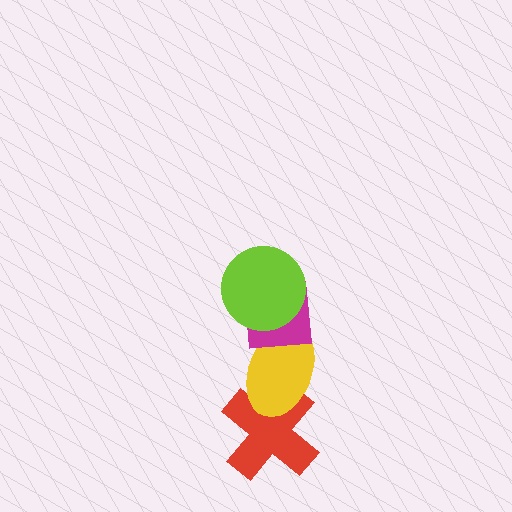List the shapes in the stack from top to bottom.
From top to bottom: the lime circle, the magenta square, the yellow ellipse, the red cross.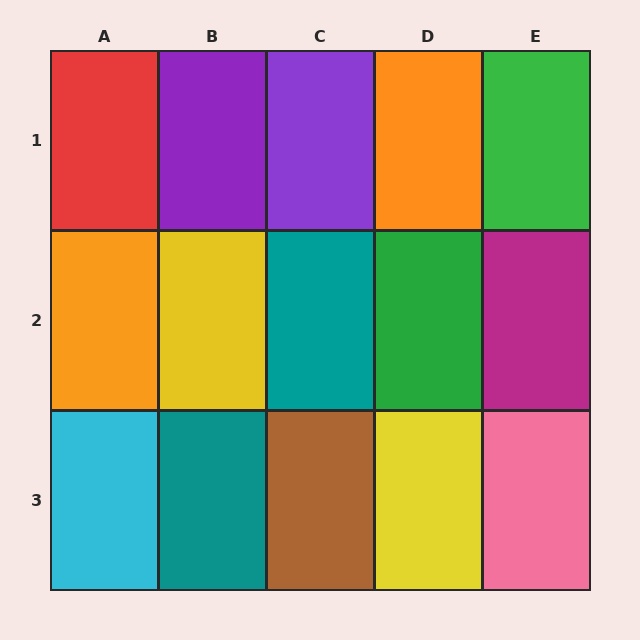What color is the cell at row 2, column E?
Magenta.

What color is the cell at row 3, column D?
Yellow.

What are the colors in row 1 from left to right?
Red, purple, purple, orange, green.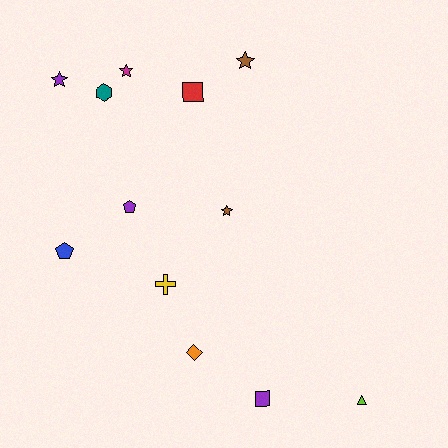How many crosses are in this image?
There is 1 cross.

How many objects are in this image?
There are 12 objects.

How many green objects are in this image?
There are no green objects.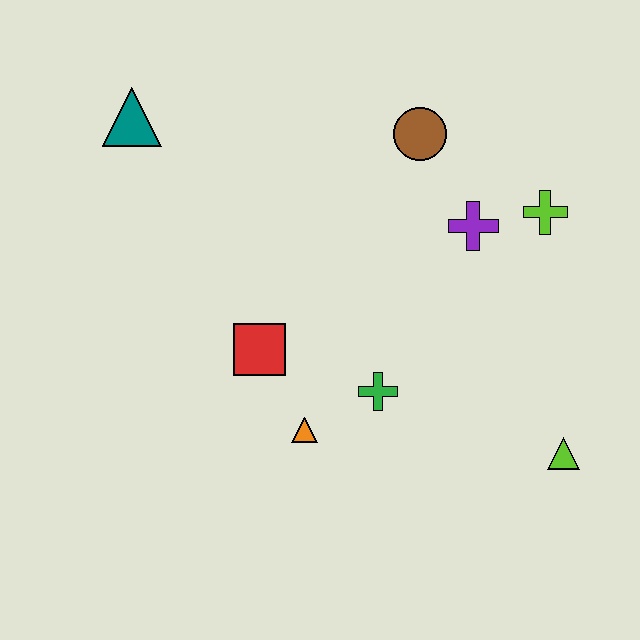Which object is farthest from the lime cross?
The teal triangle is farthest from the lime cross.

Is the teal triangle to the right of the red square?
No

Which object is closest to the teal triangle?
The red square is closest to the teal triangle.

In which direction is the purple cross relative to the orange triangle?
The purple cross is above the orange triangle.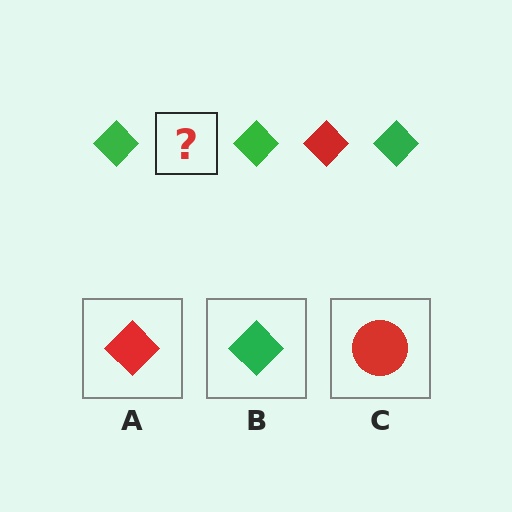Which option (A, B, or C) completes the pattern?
A.